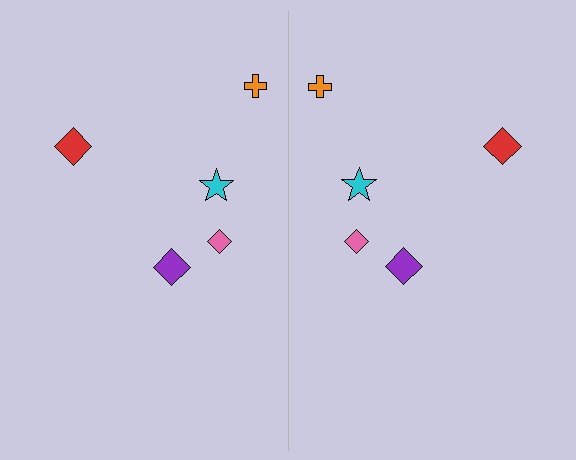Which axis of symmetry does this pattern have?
The pattern has a vertical axis of symmetry running through the center of the image.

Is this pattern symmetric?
Yes, this pattern has bilateral (reflection) symmetry.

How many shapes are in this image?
There are 10 shapes in this image.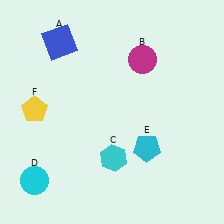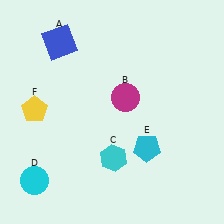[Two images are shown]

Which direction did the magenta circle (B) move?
The magenta circle (B) moved down.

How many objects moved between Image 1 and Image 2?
1 object moved between the two images.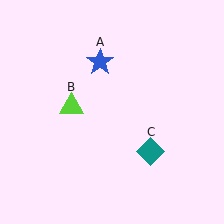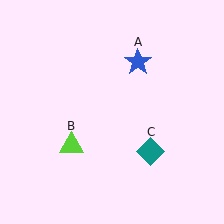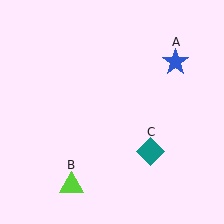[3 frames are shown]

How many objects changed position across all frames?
2 objects changed position: blue star (object A), lime triangle (object B).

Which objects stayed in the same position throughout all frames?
Teal diamond (object C) remained stationary.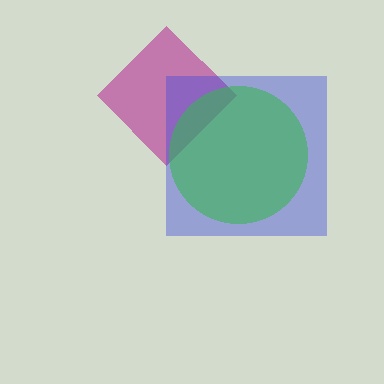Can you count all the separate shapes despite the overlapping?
Yes, there are 3 separate shapes.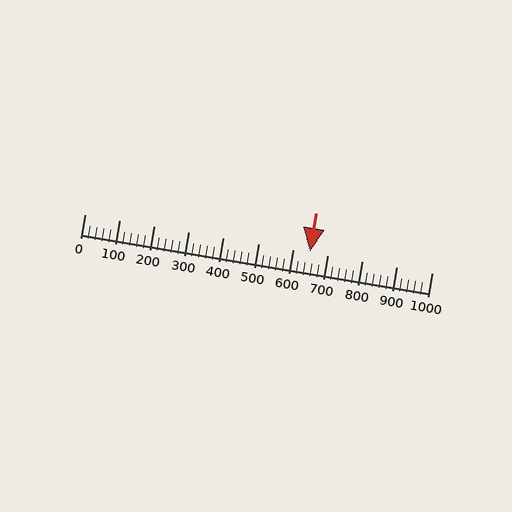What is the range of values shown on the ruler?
The ruler shows values from 0 to 1000.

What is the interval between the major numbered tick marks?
The major tick marks are spaced 100 units apart.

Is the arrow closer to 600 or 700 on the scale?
The arrow is closer to 600.